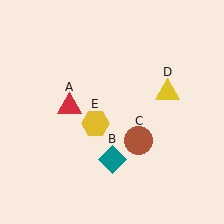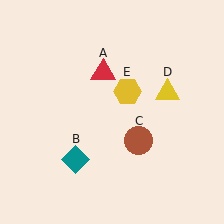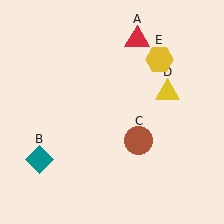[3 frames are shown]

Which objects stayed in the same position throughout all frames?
Brown circle (object C) and yellow triangle (object D) remained stationary.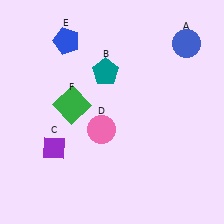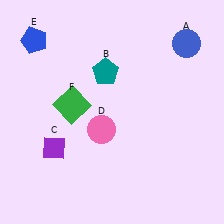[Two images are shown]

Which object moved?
The blue pentagon (E) moved left.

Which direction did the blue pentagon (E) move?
The blue pentagon (E) moved left.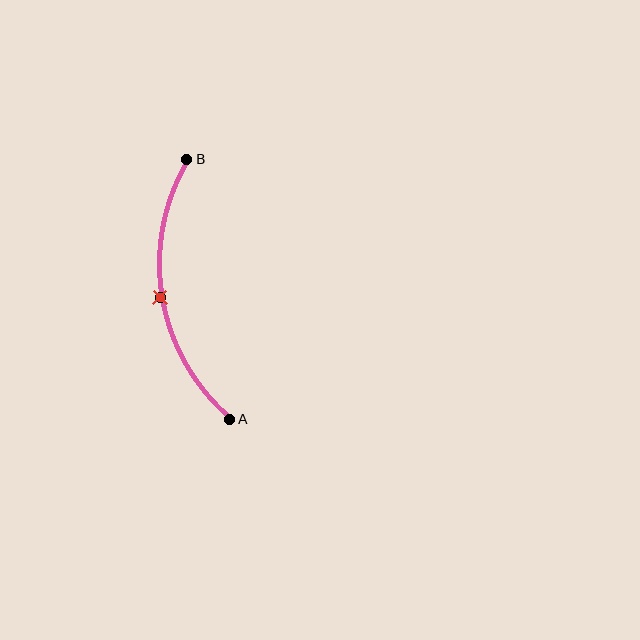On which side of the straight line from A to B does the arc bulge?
The arc bulges to the left of the straight line connecting A and B.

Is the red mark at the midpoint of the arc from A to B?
Yes. The red mark lies on the arc at equal arc-length from both A and B — it is the arc midpoint.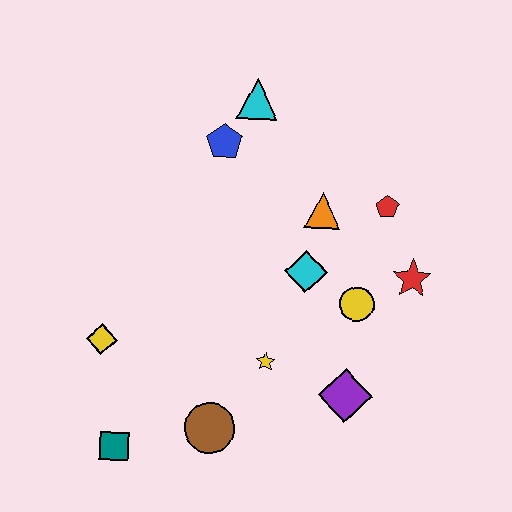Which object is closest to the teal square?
The brown circle is closest to the teal square.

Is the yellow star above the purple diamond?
Yes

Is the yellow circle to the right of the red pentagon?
No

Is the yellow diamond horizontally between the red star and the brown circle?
No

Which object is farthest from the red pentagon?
The teal square is farthest from the red pentagon.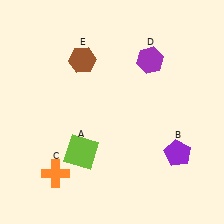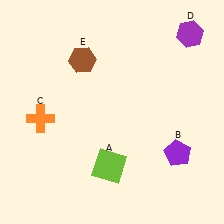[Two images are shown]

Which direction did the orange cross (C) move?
The orange cross (C) moved up.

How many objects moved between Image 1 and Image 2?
3 objects moved between the two images.